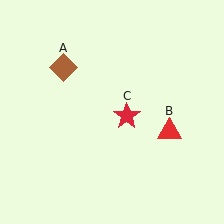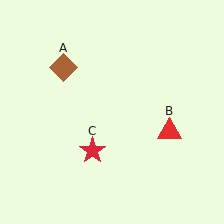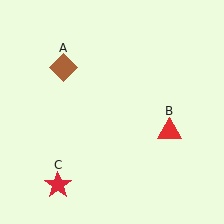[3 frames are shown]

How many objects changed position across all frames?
1 object changed position: red star (object C).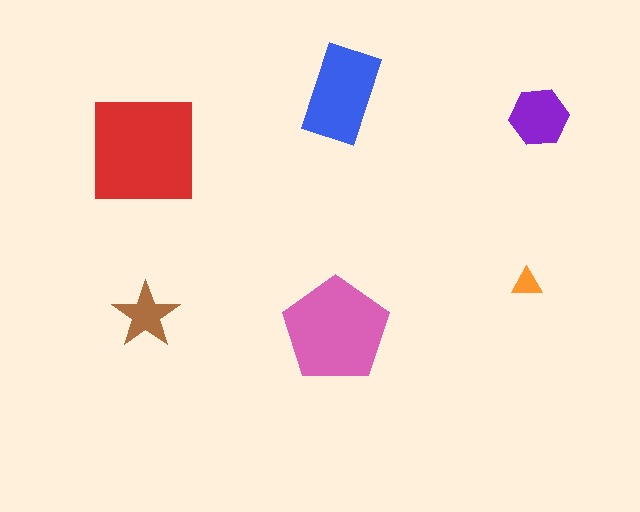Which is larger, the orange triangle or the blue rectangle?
The blue rectangle.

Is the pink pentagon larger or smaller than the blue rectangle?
Larger.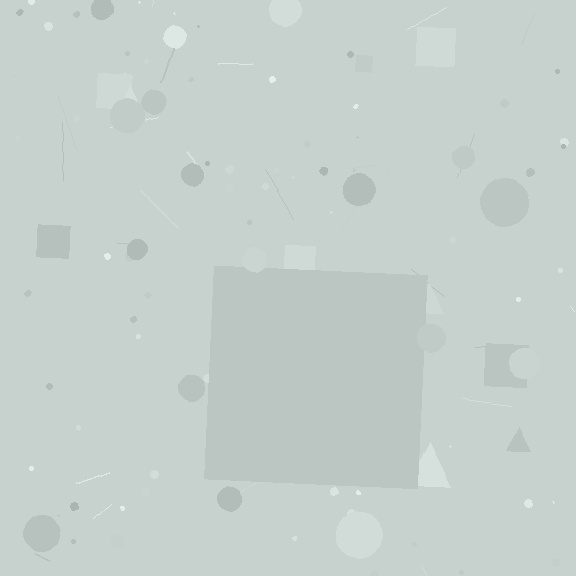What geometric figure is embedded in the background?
A square is embedded in the background.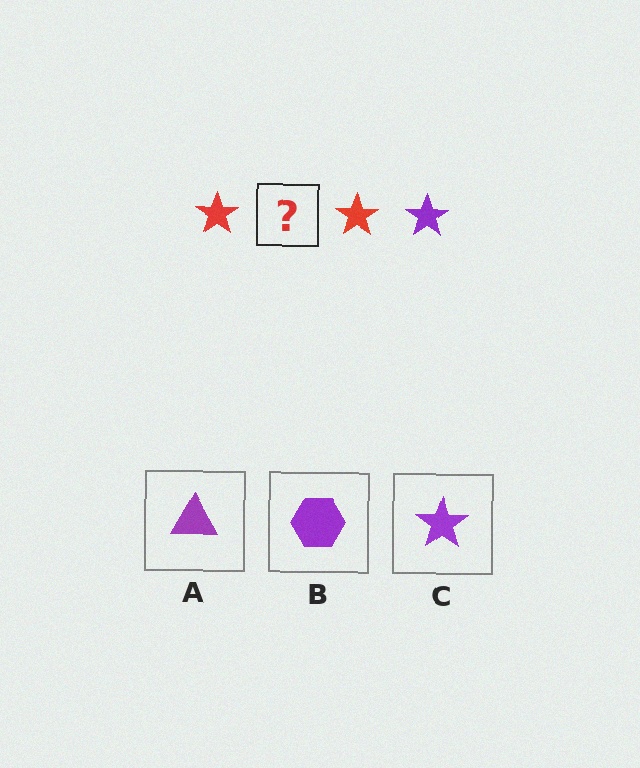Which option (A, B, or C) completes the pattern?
C.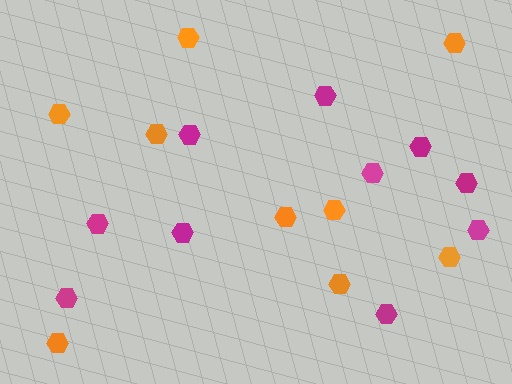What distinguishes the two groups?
There are 2 groups: one group of orange hexagons (9) and one group of magenta hexagons (10).